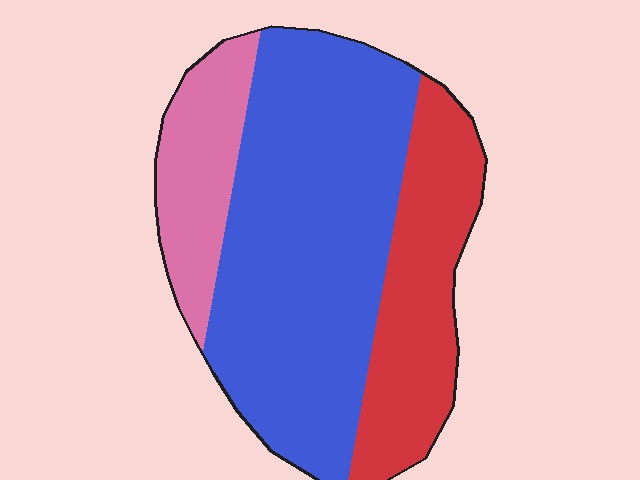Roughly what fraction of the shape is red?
Red takes up between a quarter and a half of the shape.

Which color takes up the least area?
Pink, at roughly 15%.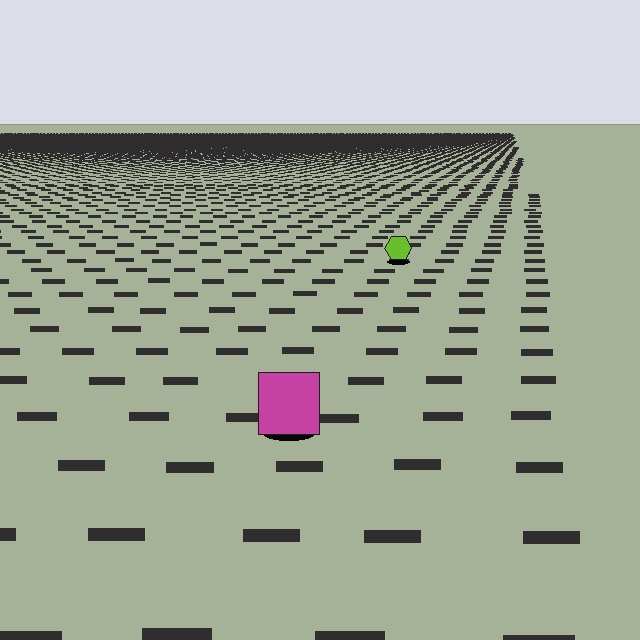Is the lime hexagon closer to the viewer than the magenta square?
No. The magenta square is closer — you can tell from the texture gradient: the ground texture is coarser near it.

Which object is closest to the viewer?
The magenta square is closest. The texture marks near it are larger and more spread out.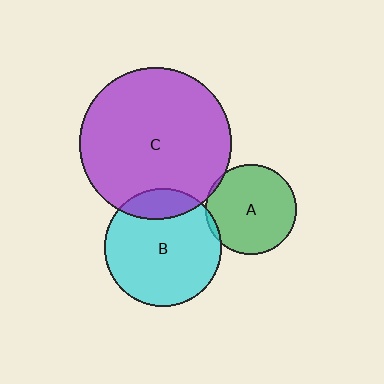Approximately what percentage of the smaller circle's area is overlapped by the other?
Approximately 5%.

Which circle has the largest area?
Circle C (purple).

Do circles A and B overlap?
Yes.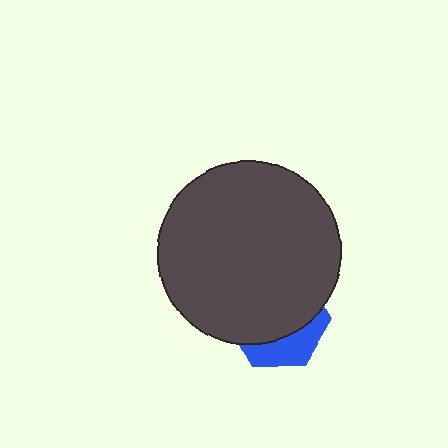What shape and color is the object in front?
The object in front is a dark gray circle.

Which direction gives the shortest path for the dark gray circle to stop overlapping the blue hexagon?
Moving up gives the shortest separation.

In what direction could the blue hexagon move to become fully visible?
The blue hexagon could move down. That would shift it out from behind the dark gray circle entirely.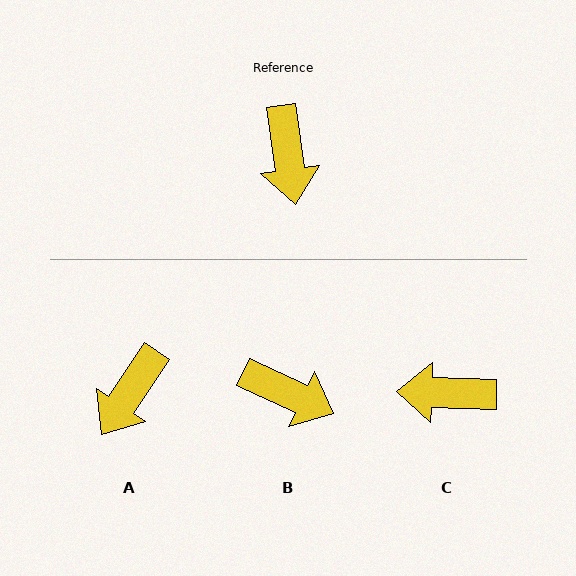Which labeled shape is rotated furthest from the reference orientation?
C, about 100 degrees away.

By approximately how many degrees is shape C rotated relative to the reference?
Approximately 100 degrees clockwise.